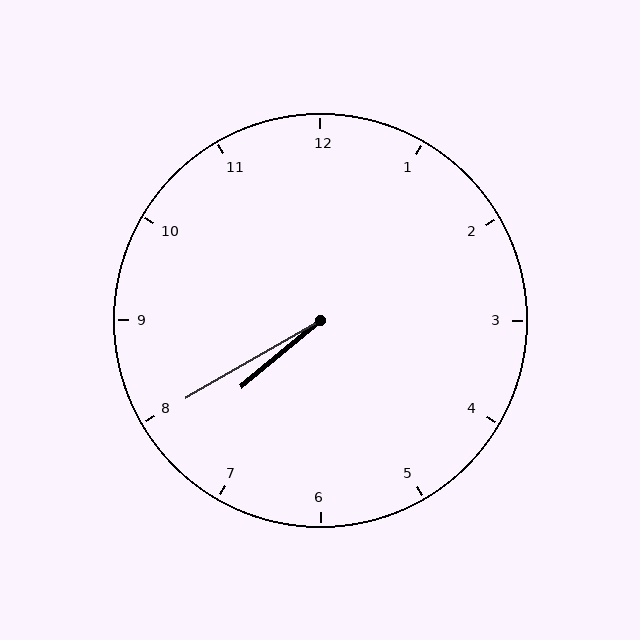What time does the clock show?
7:40.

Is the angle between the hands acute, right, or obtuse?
It is acute.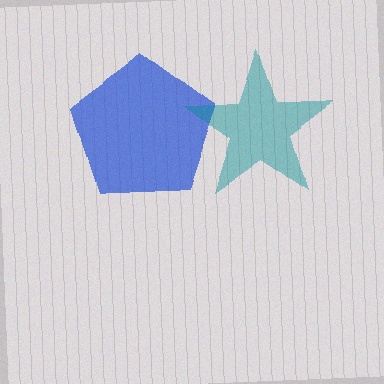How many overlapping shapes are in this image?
There are 2 overlapping shapes in the image.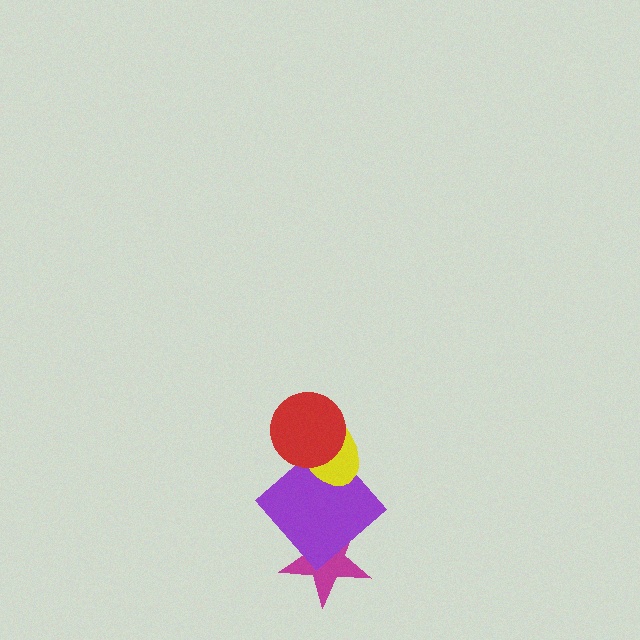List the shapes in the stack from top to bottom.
From top to bottom: the red circle, the yellow ellipse, the purple diamond, the magenta star.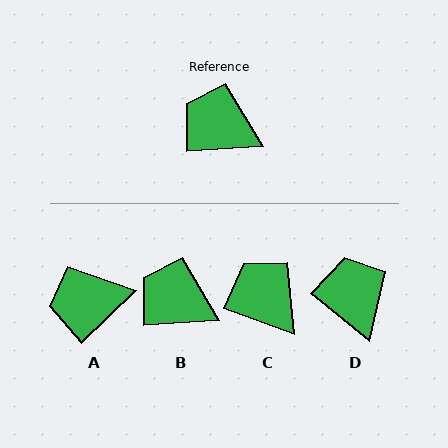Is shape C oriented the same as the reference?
No, it is off by about 25 degrees.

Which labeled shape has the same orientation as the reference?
B.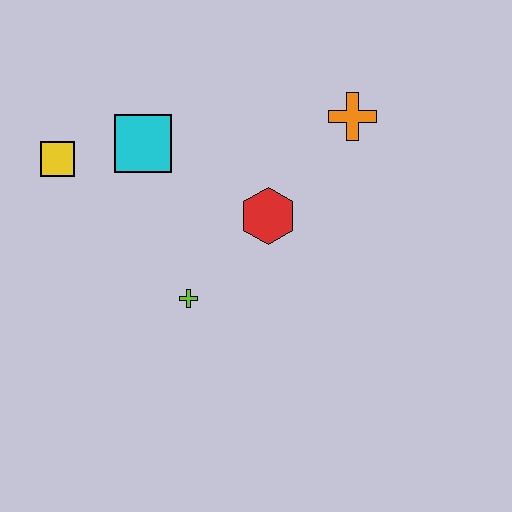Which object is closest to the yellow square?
The cyan square is closest to the yellow square.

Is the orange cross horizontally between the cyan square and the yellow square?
No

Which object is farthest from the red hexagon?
The yellow square is farthest from the red hexagon.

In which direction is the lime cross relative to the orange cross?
The lime cross is below the orange cross.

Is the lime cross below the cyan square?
Yes